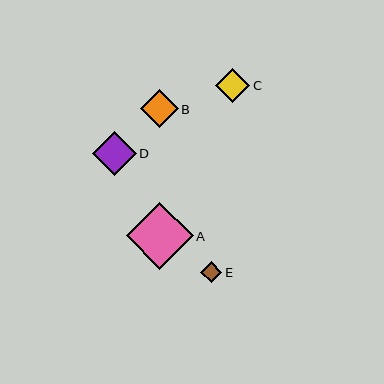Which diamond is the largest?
Diamond A is the largest with a size of approximately 67 pixels.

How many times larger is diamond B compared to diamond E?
Diamond B is approximately 1.8 times the size of diamond E.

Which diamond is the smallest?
Diamond E is the smallest with a size of approximately 21 pixels.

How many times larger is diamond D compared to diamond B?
Diamond D is approximately 1.2 times the size of diamond B.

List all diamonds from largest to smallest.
From largest to smallest: A, D, B, C, E.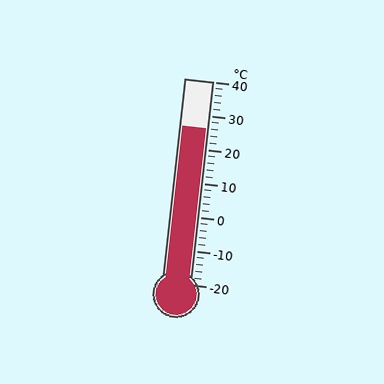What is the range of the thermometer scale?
The thermometer scale ranges from -20°C to 40°C.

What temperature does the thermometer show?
The thermometer shows approximately 26°C.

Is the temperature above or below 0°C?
The temperature is above 0°C.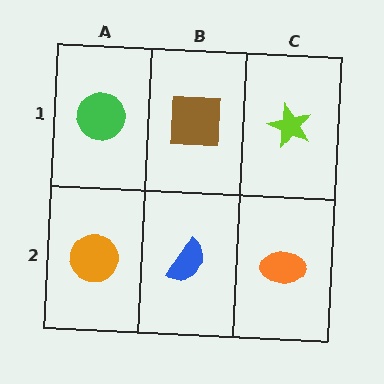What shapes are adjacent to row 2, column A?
A green circle (row 1, column A), a blue semicircle (row 2, column B).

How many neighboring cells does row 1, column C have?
2.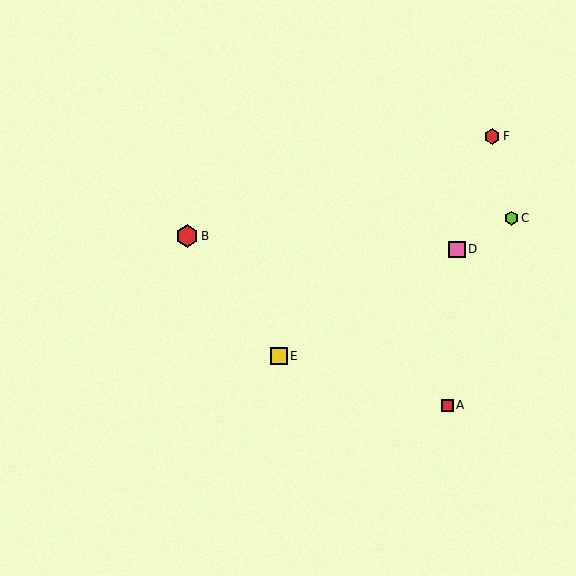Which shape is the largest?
The red hexagon (labeled B) is the largest.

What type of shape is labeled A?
Shape A is a red square.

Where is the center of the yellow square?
The center of the yellow square is at (279, 356).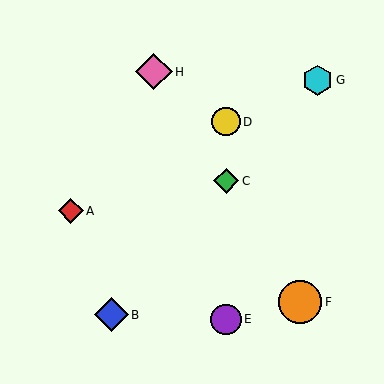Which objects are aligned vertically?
Objects C, D, E are aligned vertically.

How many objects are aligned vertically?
3 objects (C, D, E) are aligned vertically.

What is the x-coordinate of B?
Object B is at x≈111.